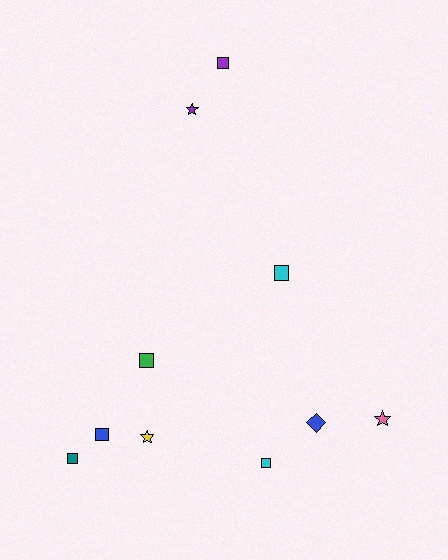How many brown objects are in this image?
There are no brown objects.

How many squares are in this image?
There are 6 squares.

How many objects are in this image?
There are 10 objects.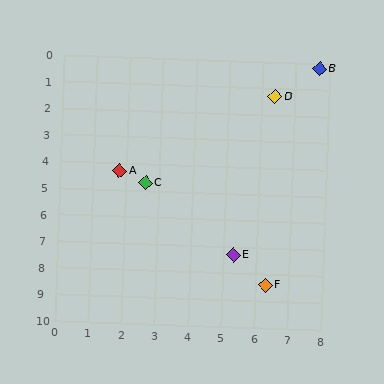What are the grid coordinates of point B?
Point B is at approximately (7.7, 0.2).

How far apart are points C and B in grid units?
Points C and B are about 6.8 grid units apart.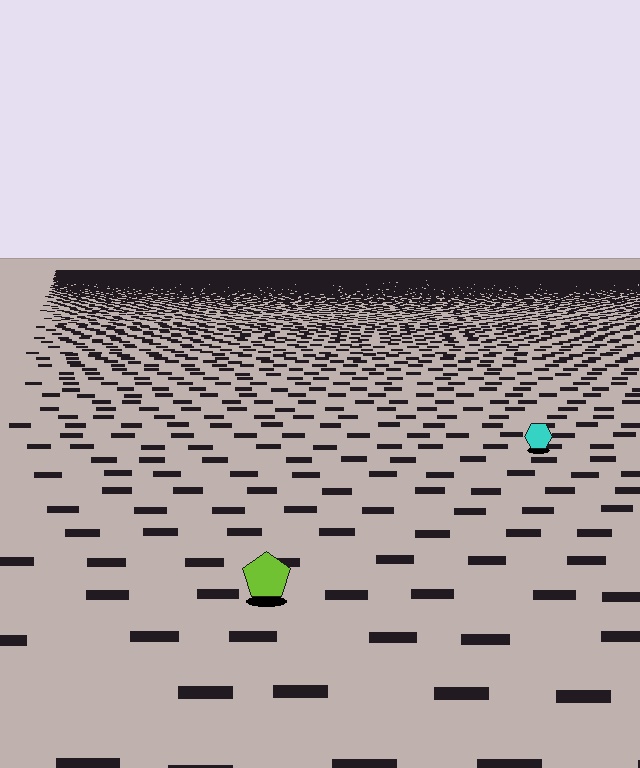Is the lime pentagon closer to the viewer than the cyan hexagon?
Yes. The lime pentagon is closer — you can tell from the texture gradient: the ground texture is coarser near it.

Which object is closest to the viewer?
The lime pentagon is closest. The texture marks near it are larger and more spread out.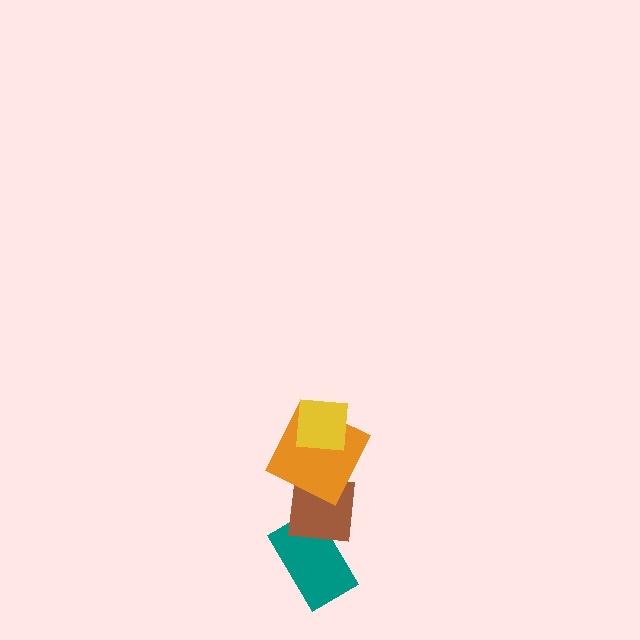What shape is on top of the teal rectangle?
The brown square is on top of the teal rectangle.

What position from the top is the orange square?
The orange square is 2nd from the top.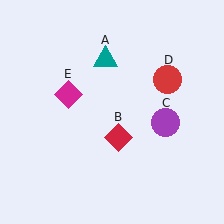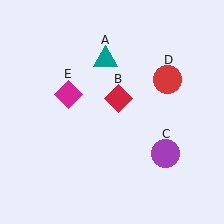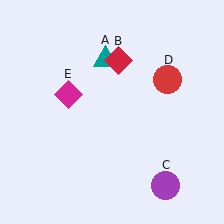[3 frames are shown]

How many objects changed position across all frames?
2 objects changed position: red diamond (object B), purple circle (object C).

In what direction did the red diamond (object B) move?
The red diamond (object B) moved up.